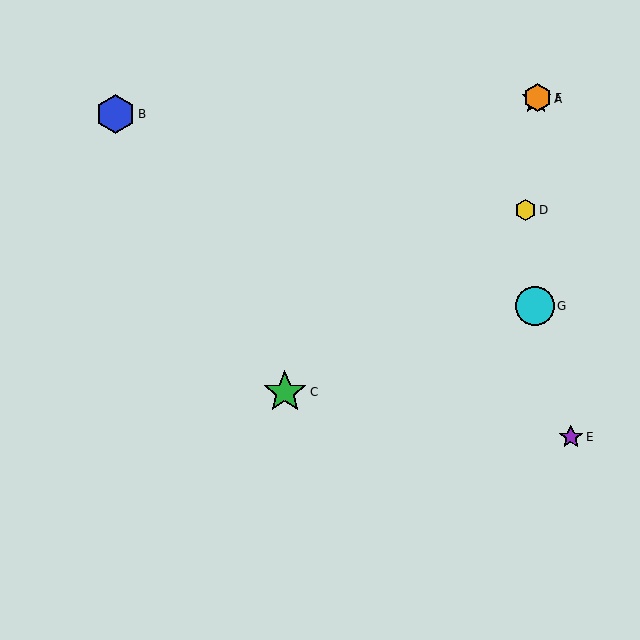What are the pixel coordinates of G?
Object G is at (535, 306).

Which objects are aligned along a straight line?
Objects A, C, F are aligned along a straight line.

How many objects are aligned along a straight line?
3 objects (A, C, F) are aligned along a straight line.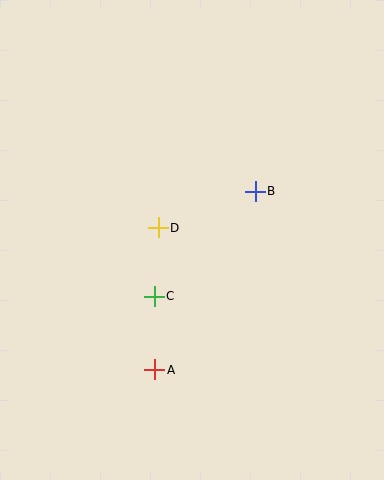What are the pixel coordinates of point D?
Point D is at (158, 228).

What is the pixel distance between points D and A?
The distance between D and A is 142 pixels.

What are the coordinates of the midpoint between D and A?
The midpoint between D and A is at (156, 299).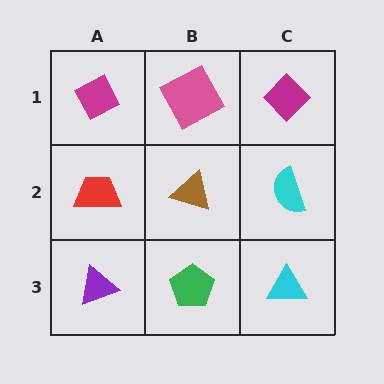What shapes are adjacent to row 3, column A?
A red trapezoid (row 2, column A), a green pentagon (row 3, column B).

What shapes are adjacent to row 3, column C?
A cyan semicircle (row 2, column C), a green pentagon (row 3, column B).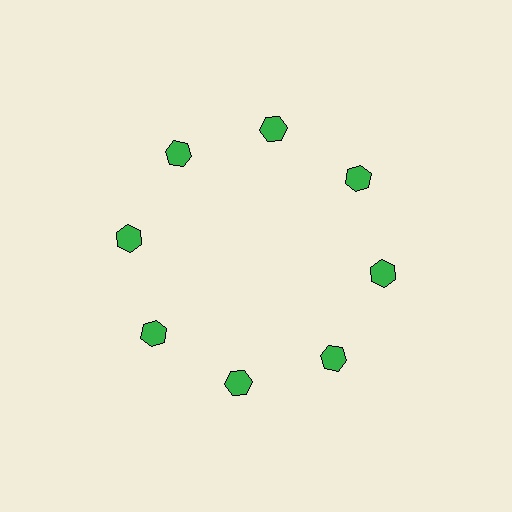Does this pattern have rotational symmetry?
Yes, this pattern has 8-fold rotational symmetry. It looks the same after rotating 45 degrees around the center.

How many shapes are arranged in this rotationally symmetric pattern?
There are 8 shapes, arranged in 8 groups of 1.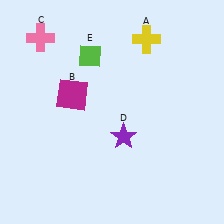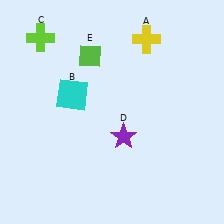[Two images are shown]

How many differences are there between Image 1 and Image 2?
There are 2 differences between the two images.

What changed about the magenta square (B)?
In Image 1, B is magenta. In Image 2, it changed to cyan.